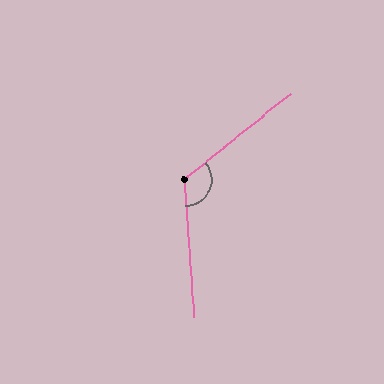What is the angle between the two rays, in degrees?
Approximately 125 degrees.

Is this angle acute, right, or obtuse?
It is obtuse.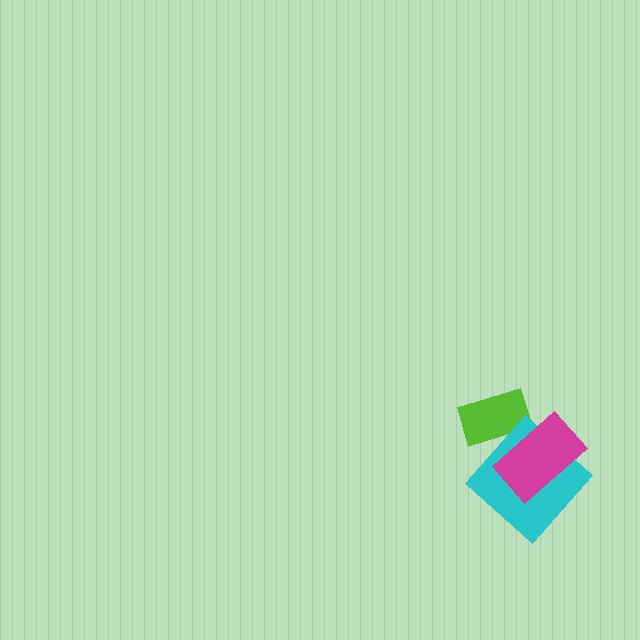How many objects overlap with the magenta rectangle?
2 objects overlap with the magenta rectangle.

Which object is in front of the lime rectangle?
The magenta rectangle is in front of the lime rectangle.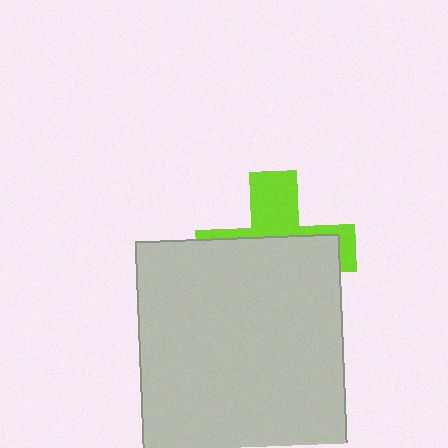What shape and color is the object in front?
The object in front is a light gray rectangle.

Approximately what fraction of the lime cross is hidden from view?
Roughly 65% of the lime cross is hidden behind the light gray rectangle.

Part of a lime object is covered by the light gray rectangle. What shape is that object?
It is a cross.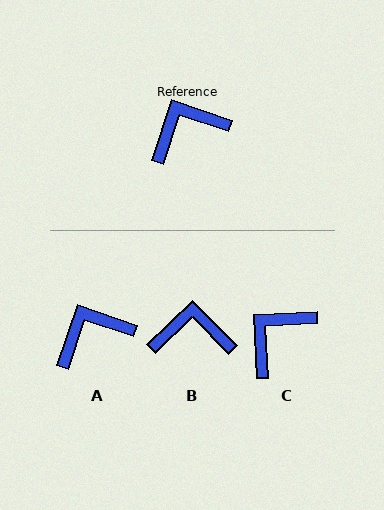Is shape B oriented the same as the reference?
No, it is off by about 27 degrees.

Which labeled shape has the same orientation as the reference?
A.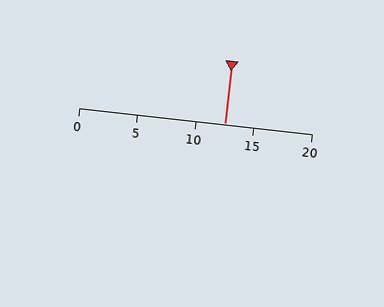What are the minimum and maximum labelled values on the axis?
The axis runs from 0 to 20.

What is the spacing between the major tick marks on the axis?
The major ticks are spaced 5 apart.